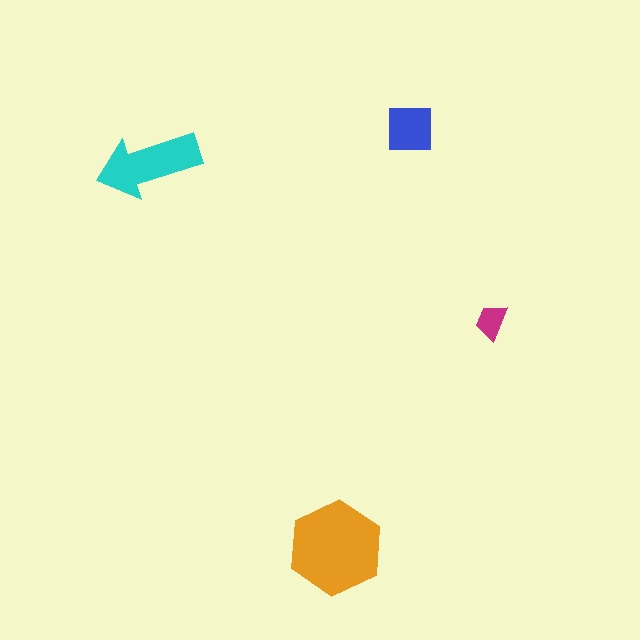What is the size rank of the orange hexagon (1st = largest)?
1st.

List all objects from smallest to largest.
The magenta trapezoid, the blue square, the cyan arrow, the orange hexagon.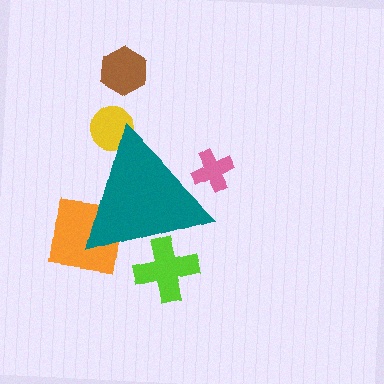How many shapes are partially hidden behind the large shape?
4 shapes are partially hidden.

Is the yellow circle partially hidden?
Yes, the yellow circle is partially hidden behind the teal triangle.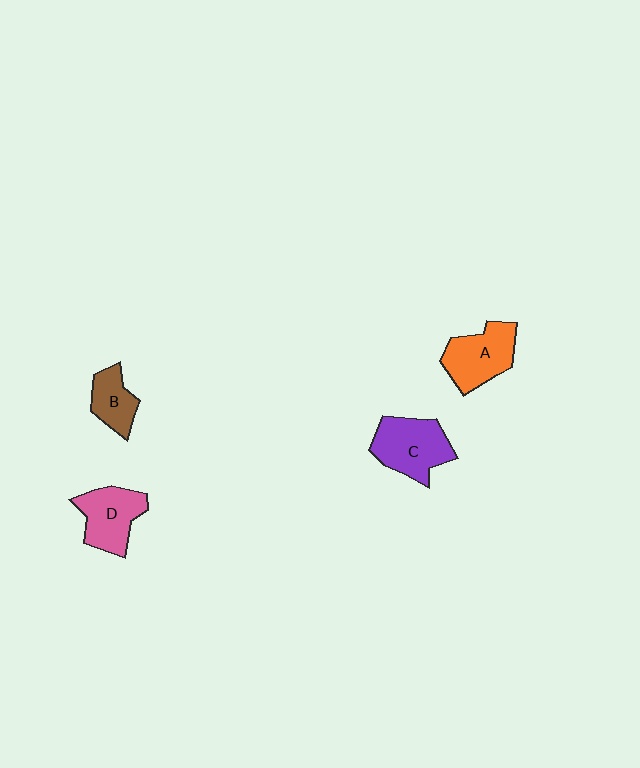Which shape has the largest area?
Shape C (purple).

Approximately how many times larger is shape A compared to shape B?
Approximately 1.6 times.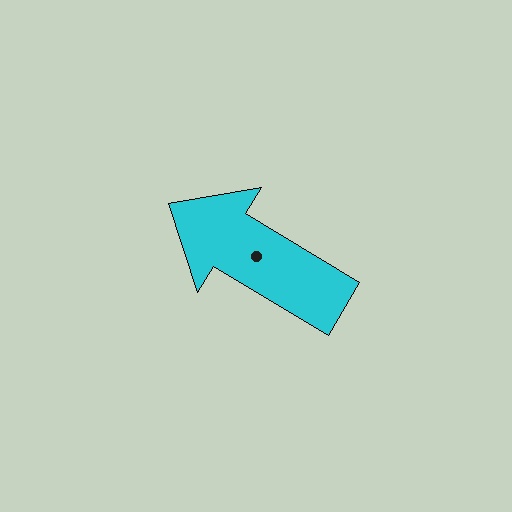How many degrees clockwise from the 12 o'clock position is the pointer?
Approximately 301 degrees.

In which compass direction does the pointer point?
Northwest.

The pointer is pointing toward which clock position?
Roughly 10 o'clock.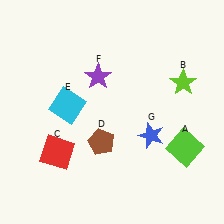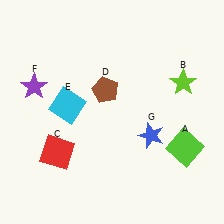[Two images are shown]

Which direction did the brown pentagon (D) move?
The brown pentagon (D) moved up.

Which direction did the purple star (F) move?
The purple star (F) moved left.